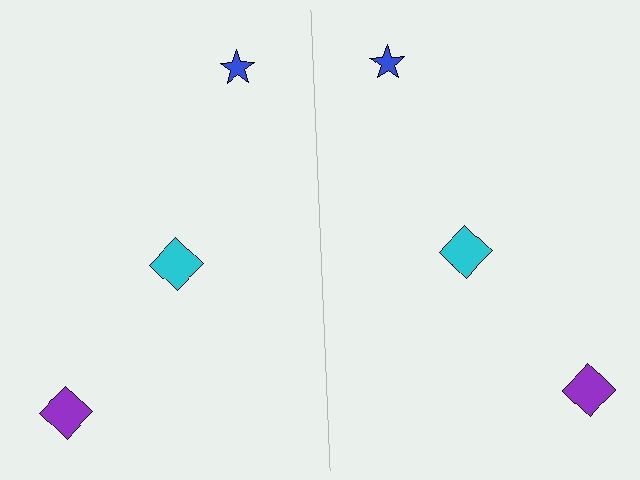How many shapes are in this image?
There are 6 shapes in this image.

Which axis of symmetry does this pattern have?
The pattern has a vertical axis of symmetry running through the center of the image.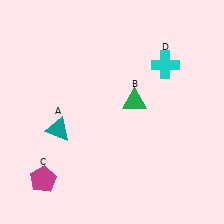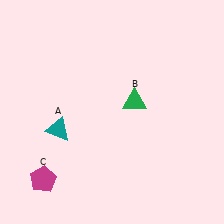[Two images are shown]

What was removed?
The cyan cross (D) was removed in Image 2.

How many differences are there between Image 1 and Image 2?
There is 1 difference between the two images.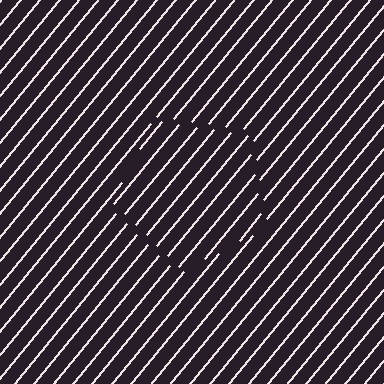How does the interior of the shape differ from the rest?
The interior of the shape contains the same grating, shifted by half a period — the contour is defined by the phase discontinuity where line-ends from the inner and outer gratings abut.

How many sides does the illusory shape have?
5 sides — the line-ends trace a pentagon.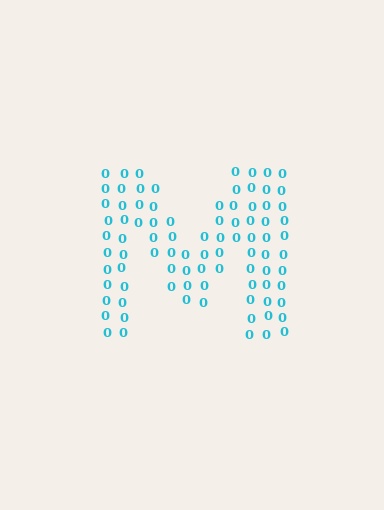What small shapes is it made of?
It is made of small digit 0's.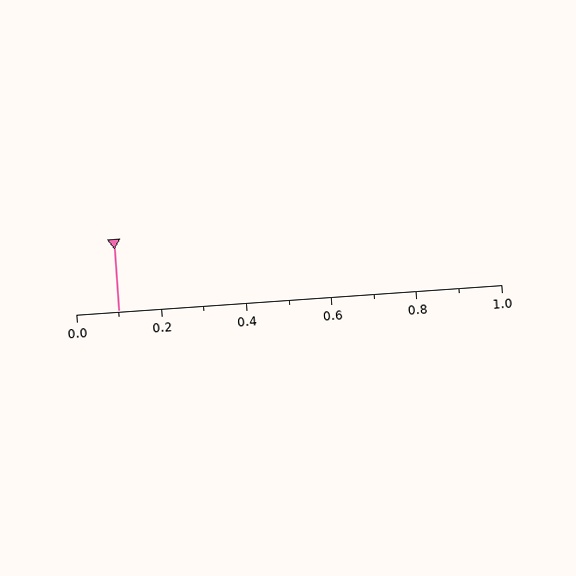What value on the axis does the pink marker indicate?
The marker indicates approximately 0.1.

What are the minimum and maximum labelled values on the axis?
The axis runs from 0.0 to 1.0.